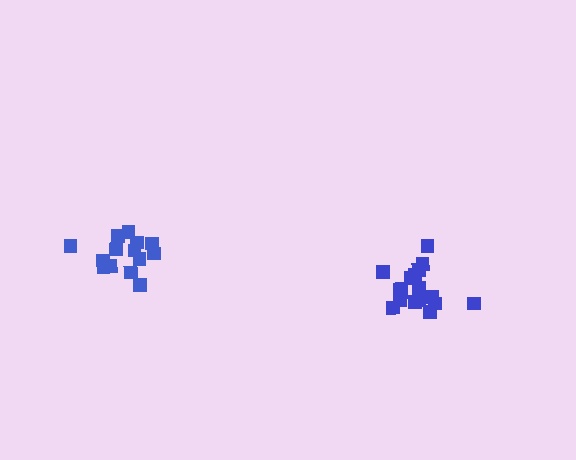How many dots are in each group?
Group 1: 17 dots, Group 2: 14 dots (31 total).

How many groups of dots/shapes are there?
There are 2 groups.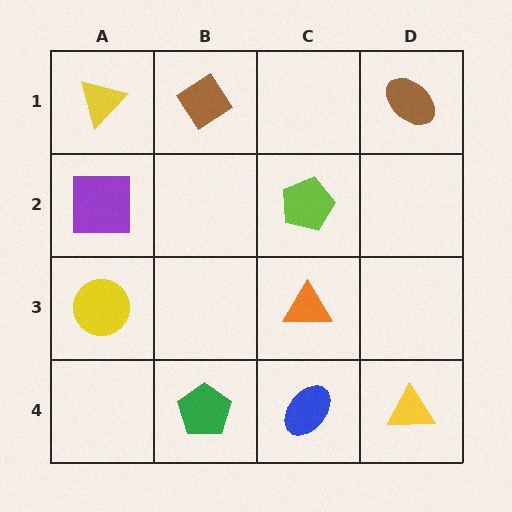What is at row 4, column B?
A green pentagon.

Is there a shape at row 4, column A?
No, that cell is empty.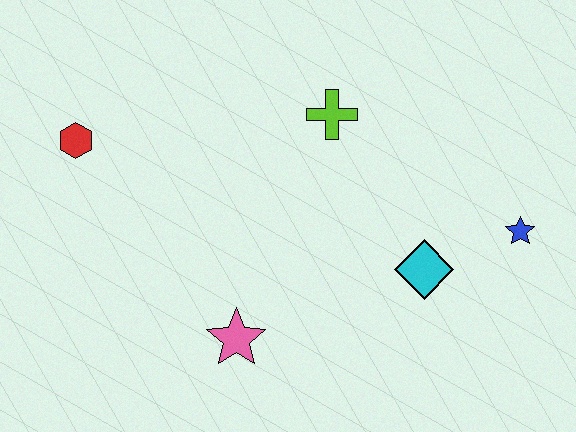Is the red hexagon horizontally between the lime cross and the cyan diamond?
No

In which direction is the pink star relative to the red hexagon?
The pink star is below the red hexagon.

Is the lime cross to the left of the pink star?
No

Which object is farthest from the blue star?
The red hexagon is farthest from the blue star.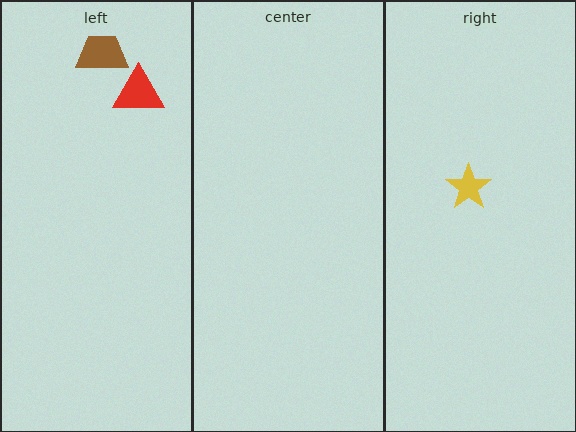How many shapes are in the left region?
2.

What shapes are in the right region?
The yellow star.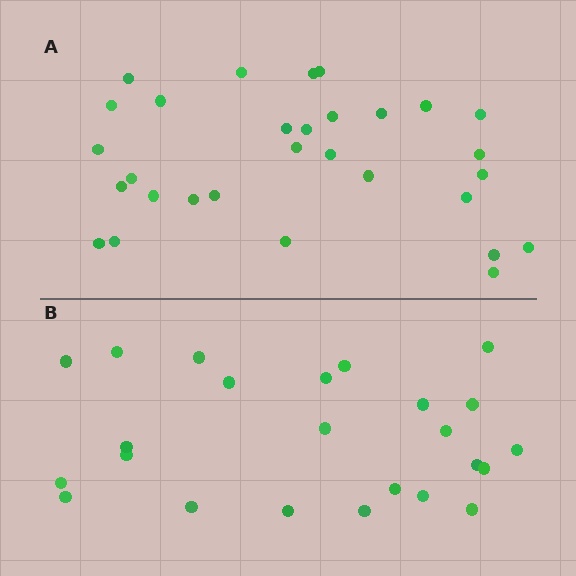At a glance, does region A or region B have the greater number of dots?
Region A (the top region) has more dots.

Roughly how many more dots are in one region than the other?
Region A has about 6 more dots than region B.